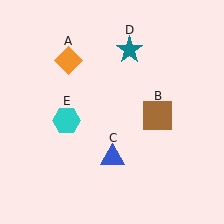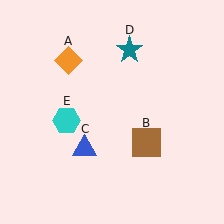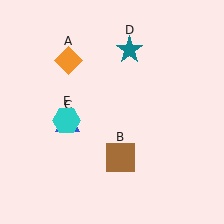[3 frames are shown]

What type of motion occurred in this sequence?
The brown square (object B), blue triangle (object C) rotated clockwise around the center of the scene.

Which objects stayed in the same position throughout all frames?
Orange diamond (object A) and teal star (object D) and cyan hexagon (object E) remained stationary.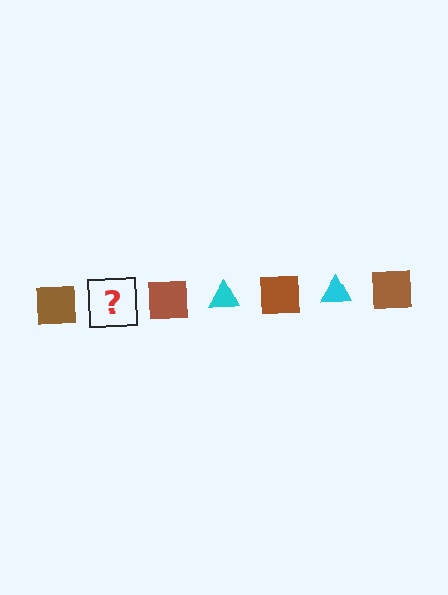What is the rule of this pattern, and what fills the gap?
The rule is that the pattern alternates between brown square and cyan triangle. The gap should be filled with a cyan triangle.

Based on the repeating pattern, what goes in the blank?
The blank should be a cyan triangle.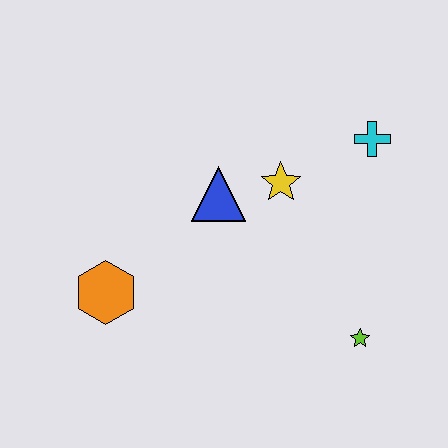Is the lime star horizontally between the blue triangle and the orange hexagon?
No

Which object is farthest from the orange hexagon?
The cyan cross is farthest from the orange hexagon.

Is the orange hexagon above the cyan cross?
No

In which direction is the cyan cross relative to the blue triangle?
The cyan cross is to the right of the blue triangle.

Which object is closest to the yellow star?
The blue triangle is closest to the yellow star.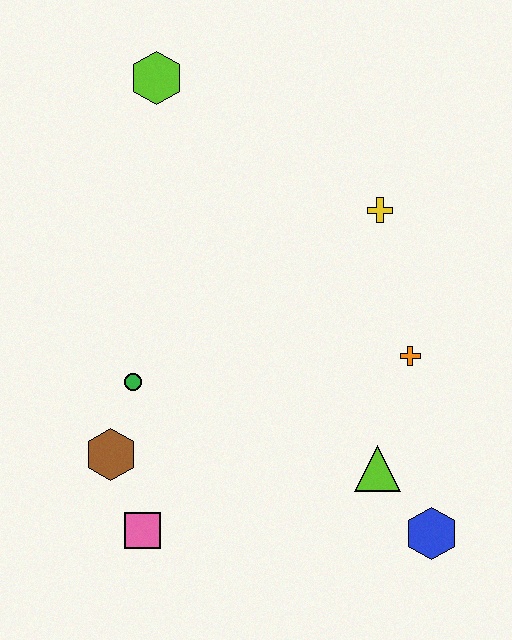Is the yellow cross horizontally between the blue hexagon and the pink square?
Yes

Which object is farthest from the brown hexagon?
The lime hexagon is farthest from the brown hexagon.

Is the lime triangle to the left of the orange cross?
Yes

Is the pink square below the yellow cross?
Yes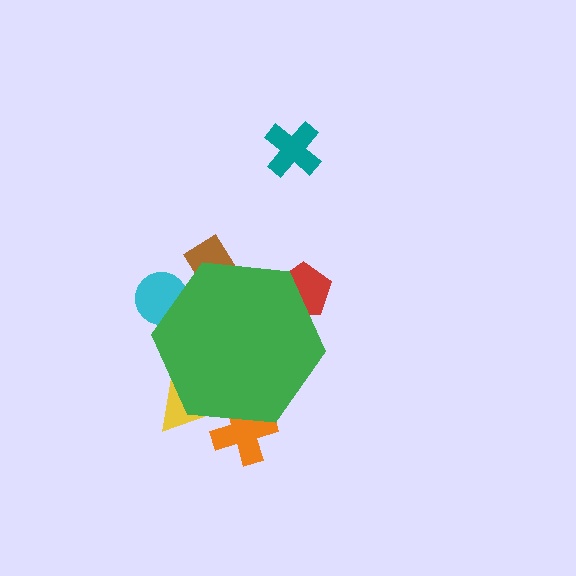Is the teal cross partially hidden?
No, the teal cross is fully visible.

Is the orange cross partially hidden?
Yes, the orange cross is partially hidden behind the green hexagon.